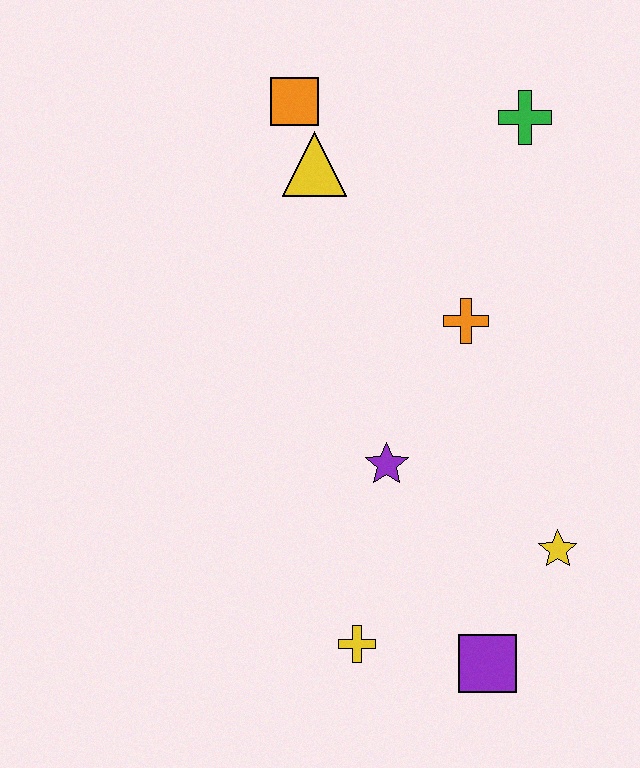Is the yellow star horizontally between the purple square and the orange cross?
No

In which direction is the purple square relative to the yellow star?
The purple square is below the yellow star.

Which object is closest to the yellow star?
The purple square is closest to the yellow star.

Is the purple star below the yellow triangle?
Yes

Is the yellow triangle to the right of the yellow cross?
No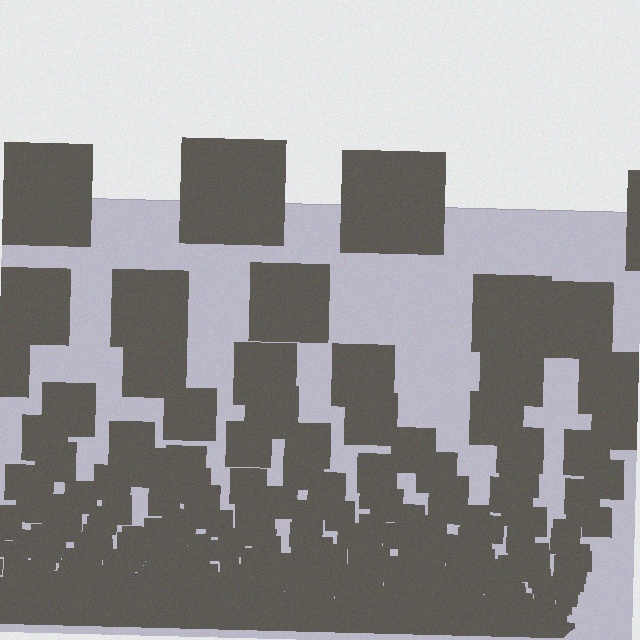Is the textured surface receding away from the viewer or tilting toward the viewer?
The surface appears to tilt toward the viewer. Texture elements get larger and sparser toward the top.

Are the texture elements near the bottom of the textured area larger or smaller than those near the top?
Smaller. The gradient is inverted — elements near the bottom are smaller and denser.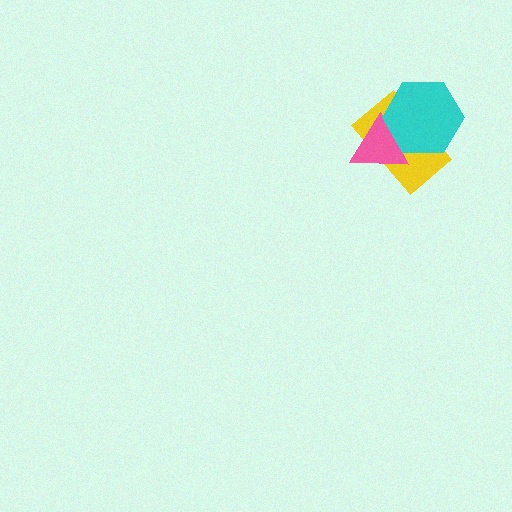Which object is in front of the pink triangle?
The cyan hexagon is in front of the pink triangle.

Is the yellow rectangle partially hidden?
Yes, it is partially covered by another shape.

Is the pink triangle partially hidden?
Yes, it is partially covered by another shape.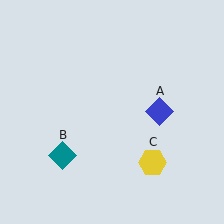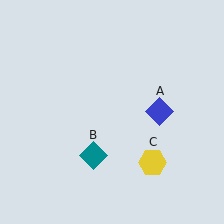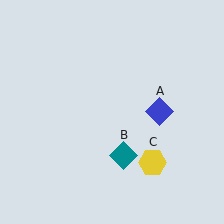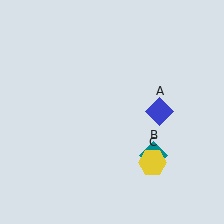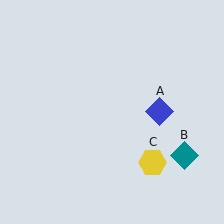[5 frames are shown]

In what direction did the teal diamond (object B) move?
The teal diamond (object B) moved right.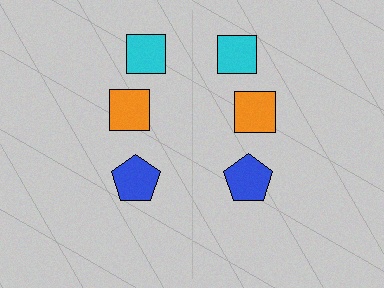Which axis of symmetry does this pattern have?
The pattern has a vertical axis of symmetry running through the center of the image.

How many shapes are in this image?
There are 6 shapes in this image.